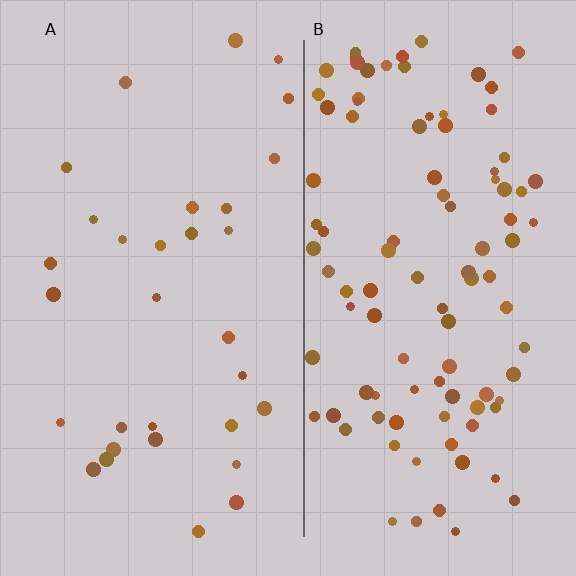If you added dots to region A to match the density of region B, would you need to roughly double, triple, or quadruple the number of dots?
Approximately triple.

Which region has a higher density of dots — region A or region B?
B (the right).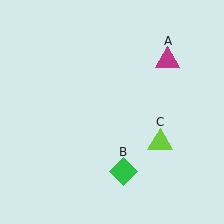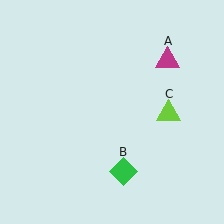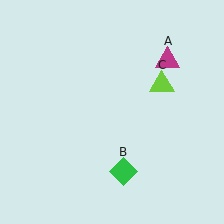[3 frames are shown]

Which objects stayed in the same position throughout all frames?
Magenta triangle (object A) and green diamond (object B) remained stationary.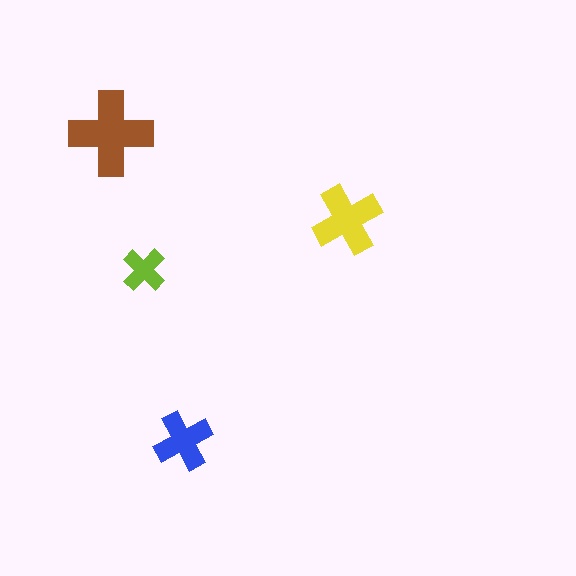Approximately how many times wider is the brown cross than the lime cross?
About 2 times wider.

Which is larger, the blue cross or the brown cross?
The brown one.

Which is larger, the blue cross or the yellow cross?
The yellow one.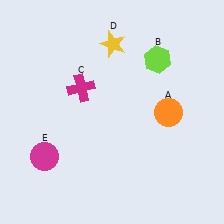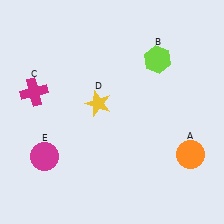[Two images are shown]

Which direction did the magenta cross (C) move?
The magenta cross (C) moved left.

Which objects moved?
The objects that moved are: the orange circle (A), the magenta cross (C), the yellow star (D).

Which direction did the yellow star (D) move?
The yellow star (D) moved down.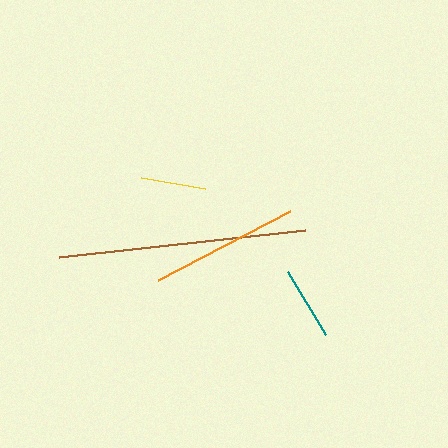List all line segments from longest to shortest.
From longest to shortest: brown, orange, teal, yellow.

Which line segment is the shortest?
The yellow line is the shortest at approximately 65 pixels.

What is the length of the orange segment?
The orange segment is approximately 149 pixels long.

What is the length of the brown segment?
The brown segment is approximately 248 pixels long.